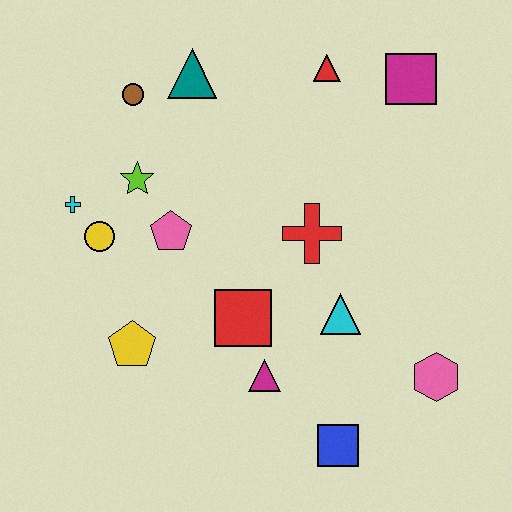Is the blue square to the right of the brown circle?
Yes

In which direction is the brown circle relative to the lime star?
The brown circle is above the lime star.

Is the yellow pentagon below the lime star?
Yes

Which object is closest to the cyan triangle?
The red cross is closest to the cyan triangle.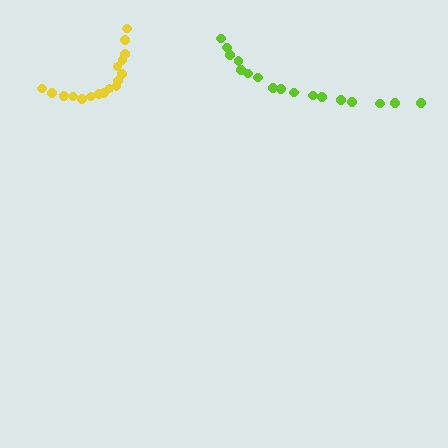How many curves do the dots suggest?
There are 2 distinct paths.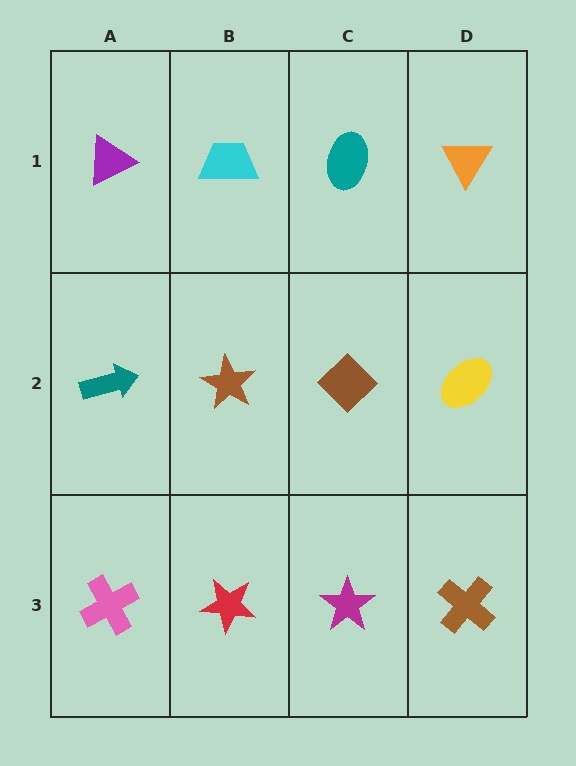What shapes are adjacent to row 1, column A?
A teal arrow (row 2, column A), a cyan trapezoid (row 1, column B).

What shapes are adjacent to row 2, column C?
A teal ellipse (row 1, column C), a magenta star (row 3, column C), a brown star (row 2, column B), a yellow ellipse (row 2, column D).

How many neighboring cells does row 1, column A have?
2.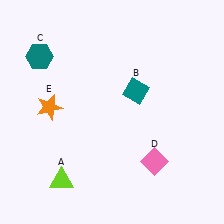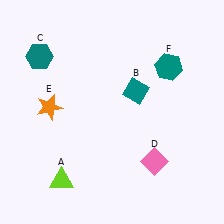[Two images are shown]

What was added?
A teal hexagon (F) was added in Image 2.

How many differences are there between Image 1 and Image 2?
There is 1 difference between the two images.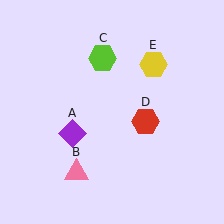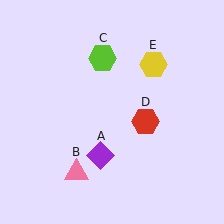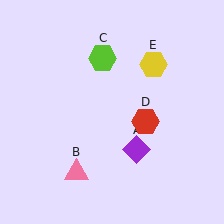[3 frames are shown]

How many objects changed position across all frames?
1 object changed position: purple diamond (object A).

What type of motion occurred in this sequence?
The purple diamond (object A) rotated counterclockwise around the center of the scene.